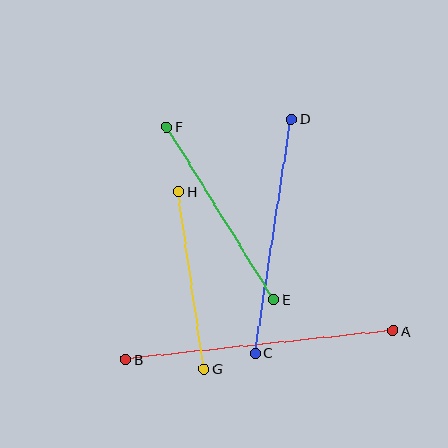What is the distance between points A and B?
The distance is approximately 269 pixels.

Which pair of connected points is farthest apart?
Points A and B are farthest apart.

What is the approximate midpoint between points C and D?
The midpoint is at approximately (273, 236) pixels.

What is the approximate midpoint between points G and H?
The midpoint is at approximately (191, 280) pixels.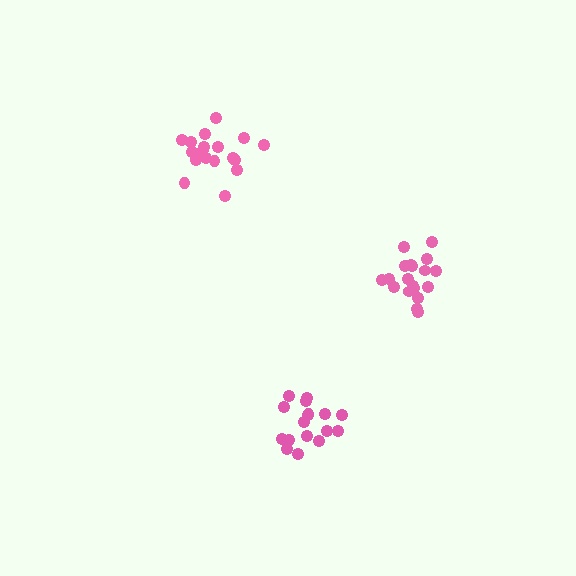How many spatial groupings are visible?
There are 3 spatial groupings.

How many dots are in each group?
Group 1: 19 dots, Group 2: 17 dots, Group 3: 19 dots (55 total).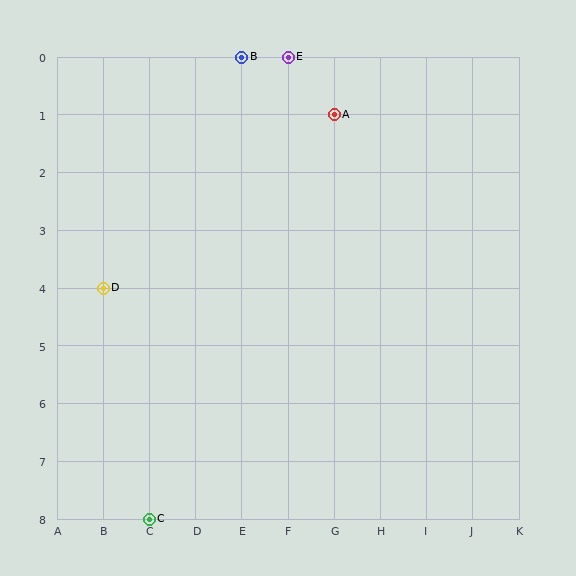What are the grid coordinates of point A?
Point A is at grid coordinates (G, 1).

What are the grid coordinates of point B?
Point B is at grid coordinates (E, 0).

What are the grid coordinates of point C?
Point C is at grid coordinates (C, 8).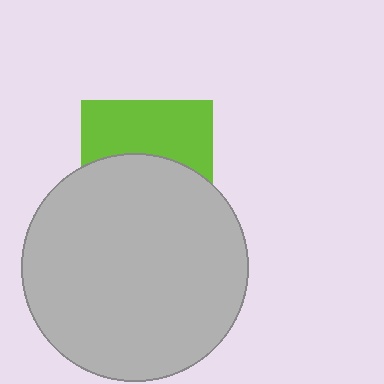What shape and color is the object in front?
The object in front is a light gray circle.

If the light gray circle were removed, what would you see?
You would see the complete lime square.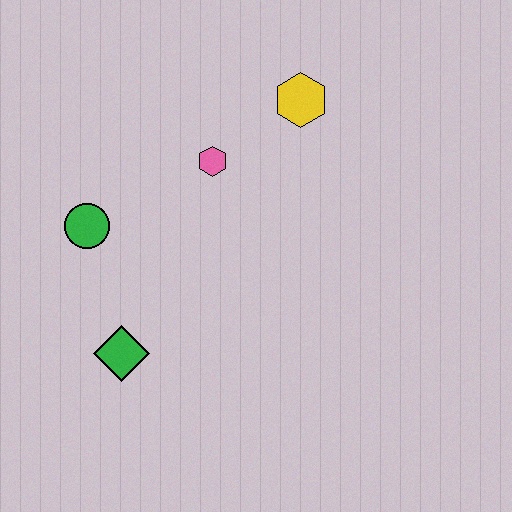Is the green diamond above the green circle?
No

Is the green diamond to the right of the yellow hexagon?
No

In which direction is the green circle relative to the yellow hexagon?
The green circle is to the left of the yellow hexagon.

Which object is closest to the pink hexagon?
The yellow hexagon is closest to the pink hexagon.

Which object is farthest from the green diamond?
The yellow hexagon is farthest from the green diamond.